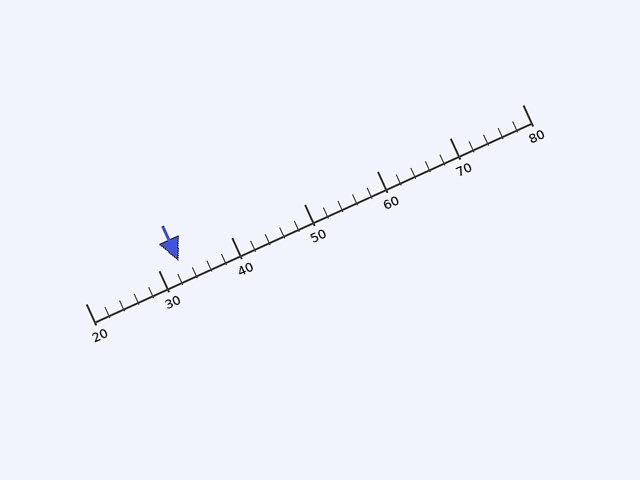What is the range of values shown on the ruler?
The ruler shows values from 20 to 80.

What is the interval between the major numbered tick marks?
The major tick marks are spaced 10 units apart.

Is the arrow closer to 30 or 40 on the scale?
The arrow is closer to 30.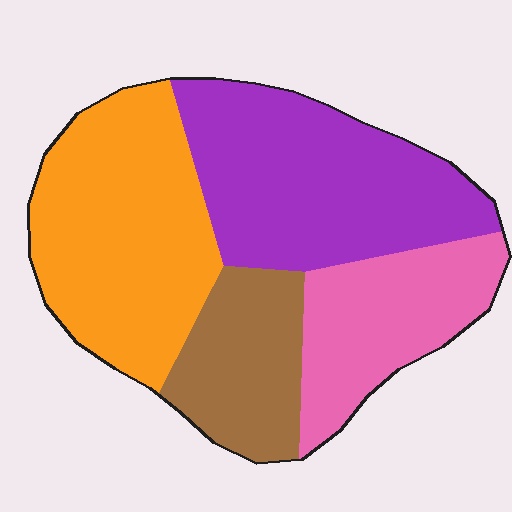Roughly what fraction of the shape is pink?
Pink covers about 20% of the shape.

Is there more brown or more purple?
Purple.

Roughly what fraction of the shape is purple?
Purple takes up between a quarter and a half of the shape.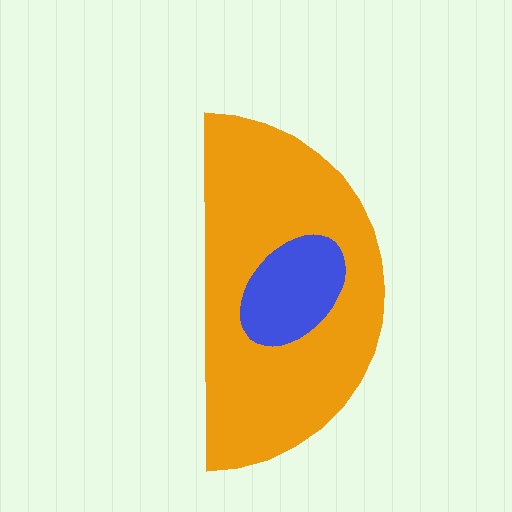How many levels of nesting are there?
2.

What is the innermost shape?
The blue ellipse.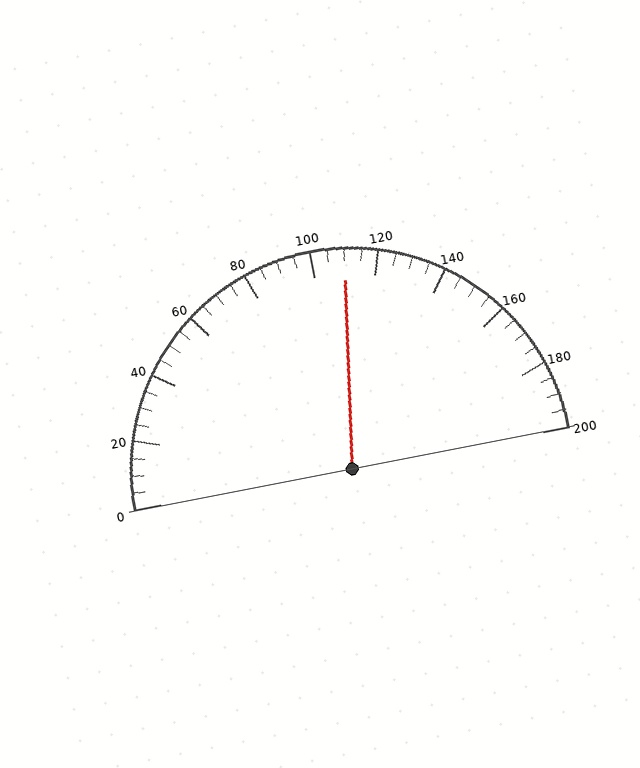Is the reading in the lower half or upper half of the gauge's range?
The reading is in the upper half of the range (0 to 200).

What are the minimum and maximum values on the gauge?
The gauge ranges from 0 to 200.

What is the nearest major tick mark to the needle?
The nearest major tick mark is 120.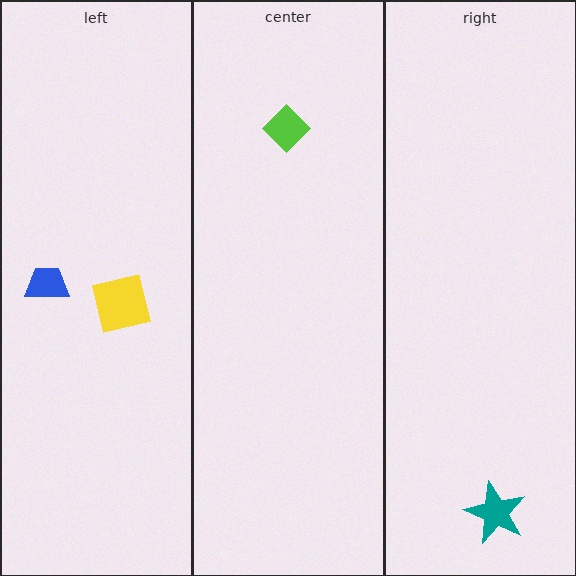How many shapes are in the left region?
2.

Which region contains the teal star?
The right region.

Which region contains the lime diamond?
The center region.